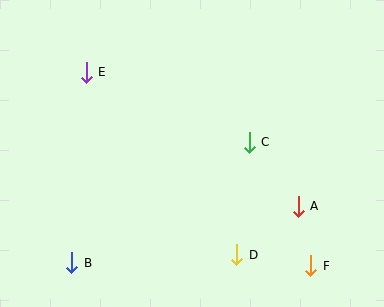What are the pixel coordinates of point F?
Point F is at (311, 266).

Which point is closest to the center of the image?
Point C at (249, 142) is closest to the center.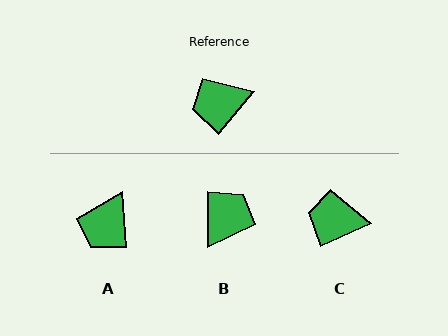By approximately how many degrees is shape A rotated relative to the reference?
Approximately 44 degrees counter-clockwise.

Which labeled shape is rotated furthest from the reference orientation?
B, about 141 degrees away.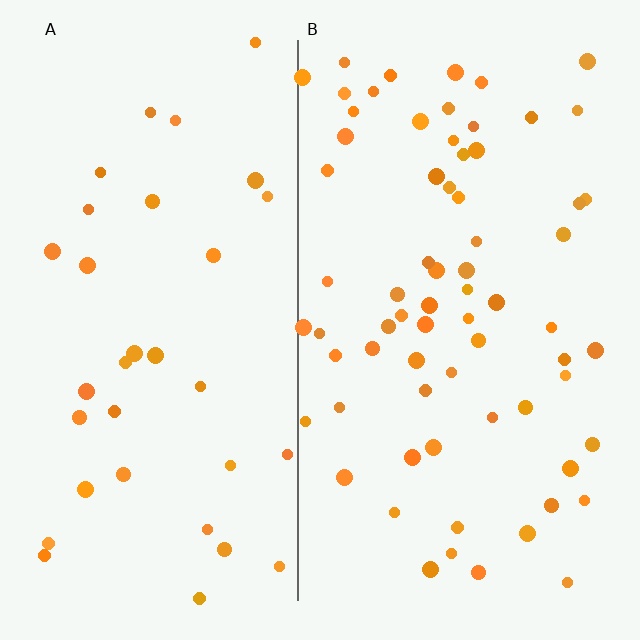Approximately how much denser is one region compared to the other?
Approximately 2.1× — region B over region A.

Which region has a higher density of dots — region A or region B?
B (the right).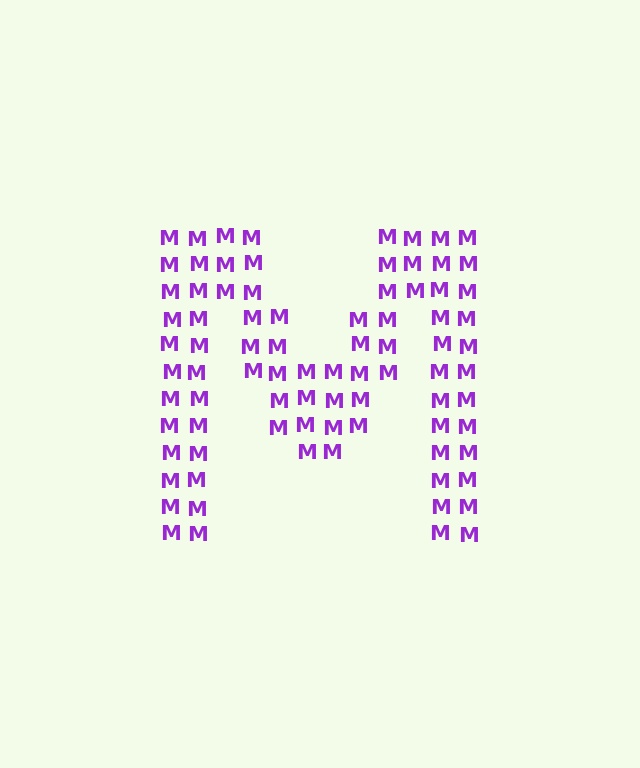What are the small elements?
The small elements are letter M's.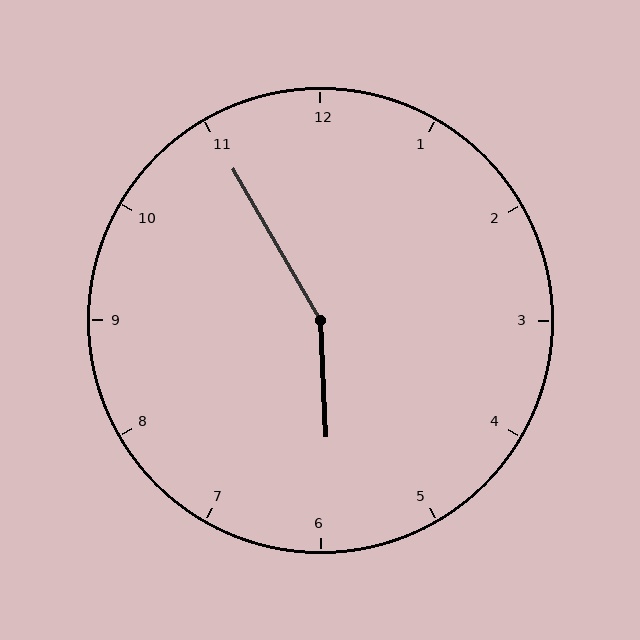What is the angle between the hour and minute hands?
Approximately 152 degrees.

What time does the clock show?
5:55.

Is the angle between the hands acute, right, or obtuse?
It is obtuse.